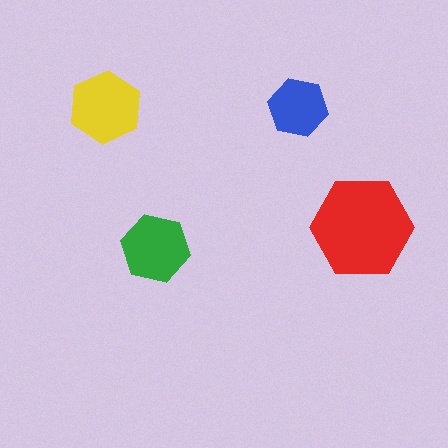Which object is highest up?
The yellow hexagon is topmost.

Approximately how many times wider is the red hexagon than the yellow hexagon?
About 1.5 times wider.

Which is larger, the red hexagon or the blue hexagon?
The red one.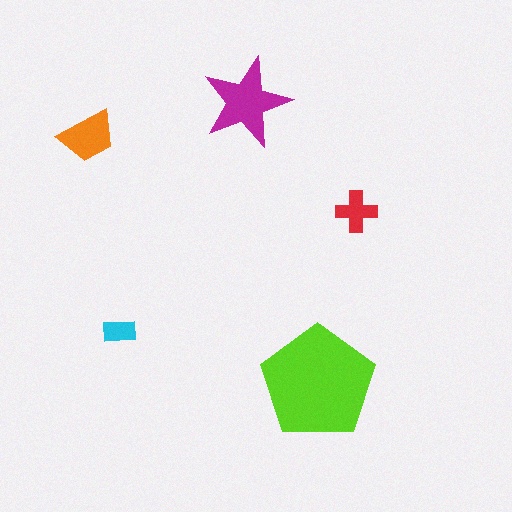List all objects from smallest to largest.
The cyan rectangle, the red cross, the orange trapezoid, the magenta star, the lime pentagon.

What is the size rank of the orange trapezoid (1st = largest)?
3rd.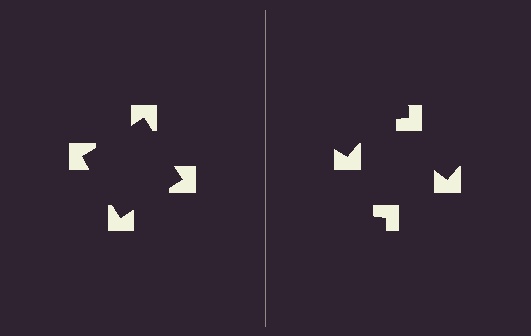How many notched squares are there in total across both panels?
8 — 4 on each side.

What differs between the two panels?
The notched squares are positioned identically on both sides; only the wedge orientations differ. On the left they align to a square; on the right they are misaligned.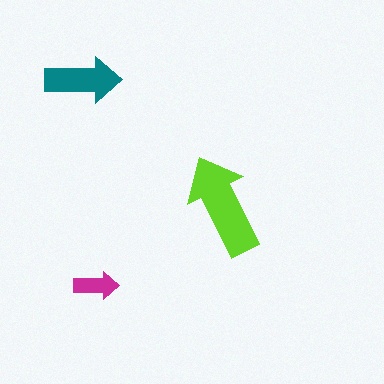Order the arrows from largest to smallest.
the lime one, the teal one, the magenta one.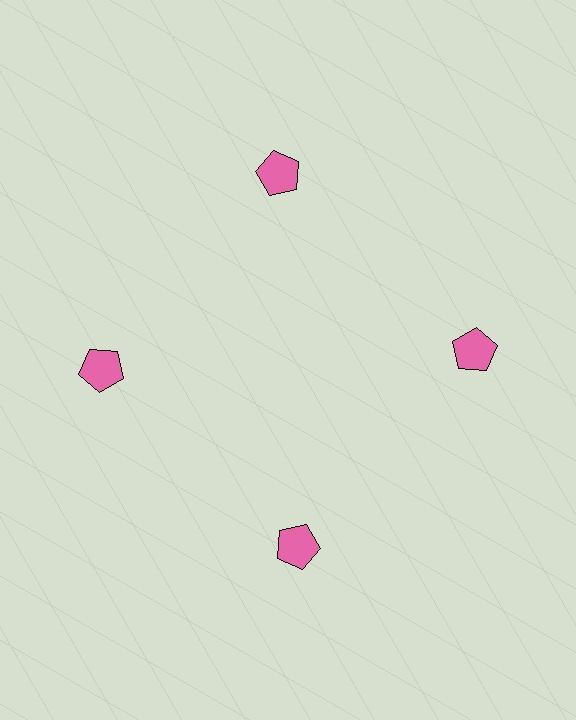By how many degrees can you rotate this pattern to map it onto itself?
The pattern maps onto itself every 90 degrees of rotation.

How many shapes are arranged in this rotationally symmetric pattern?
There are 4 shapes, arranged in 4 groups of 1.